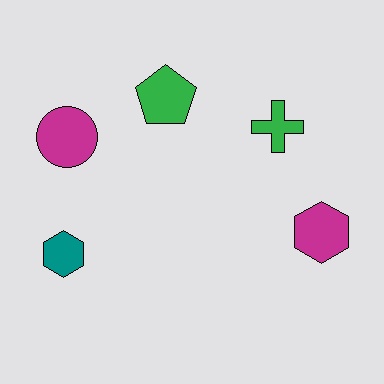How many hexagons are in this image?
There are 2 hexagons.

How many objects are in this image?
There are 5 objects.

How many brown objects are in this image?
There are no brown objects.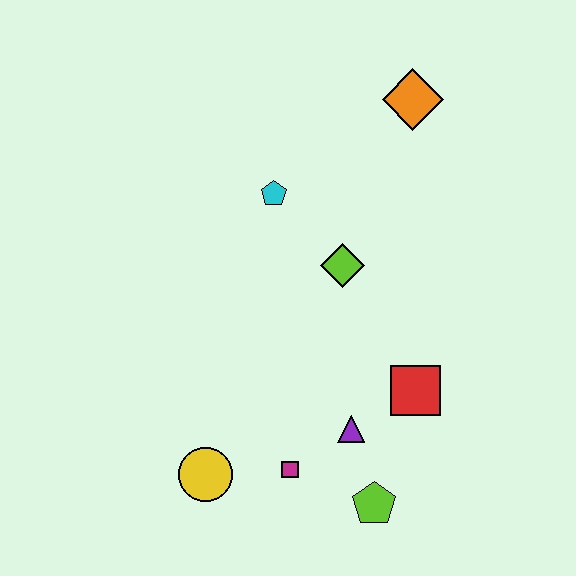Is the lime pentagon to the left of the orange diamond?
Yes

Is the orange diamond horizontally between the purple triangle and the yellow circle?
No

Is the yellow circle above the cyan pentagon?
No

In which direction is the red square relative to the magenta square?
The red square is to the right of the magenta square.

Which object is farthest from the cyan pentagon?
The lime pentagon is farthest from the cyan pentagon.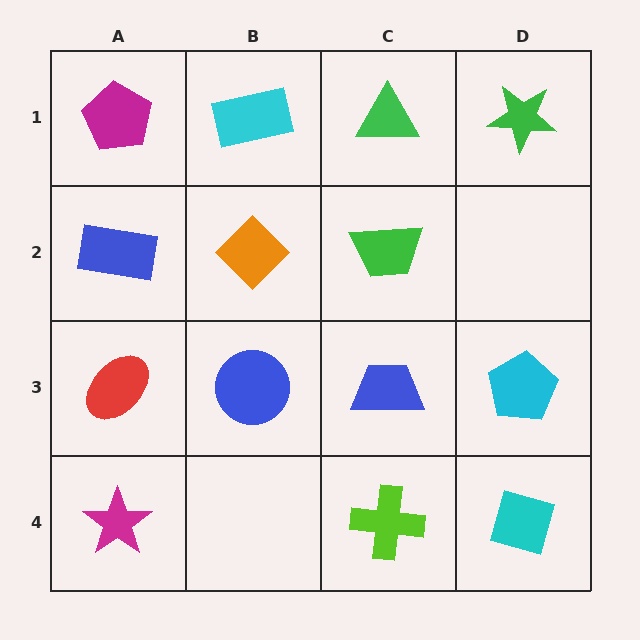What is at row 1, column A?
A magenta pentagon.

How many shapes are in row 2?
3 shapes.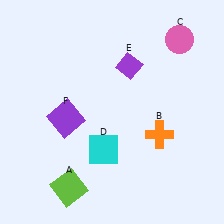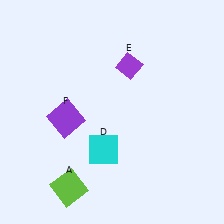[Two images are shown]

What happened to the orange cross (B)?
The orange cross (B) was removed in Image 2. It was in the bottom-right area of Image 1.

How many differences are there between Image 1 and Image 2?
There are 2 differences between the two images.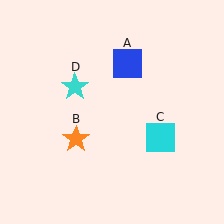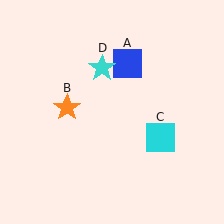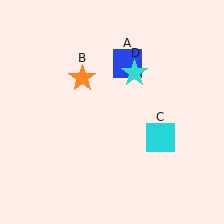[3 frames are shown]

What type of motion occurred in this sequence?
The orange star (object B), cyan star (object D) rotated clockwise around the center of the scene.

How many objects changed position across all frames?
2 objects changed position: orange star (object B), cyan star (object D).